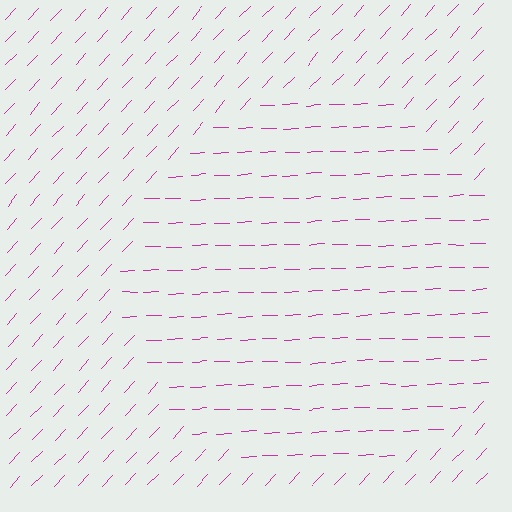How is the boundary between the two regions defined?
The boundary is defined purely by a change in line orientation (approximately 45 degrees difference). All lines are the same color and thickness.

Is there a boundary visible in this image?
Yes, there is a texture boundary formed by a change in line orientation.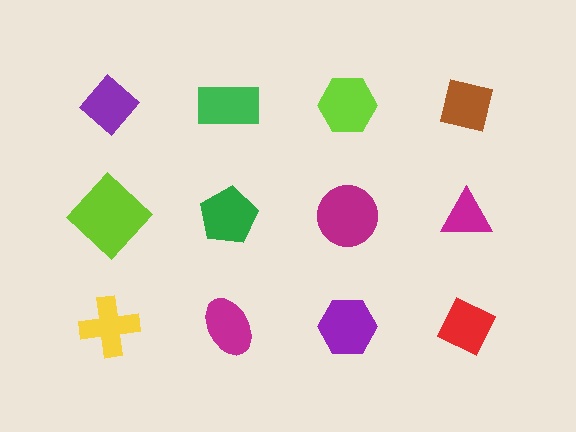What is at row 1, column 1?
A purple diamond.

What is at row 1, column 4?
A brown square.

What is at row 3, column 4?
A red diamond.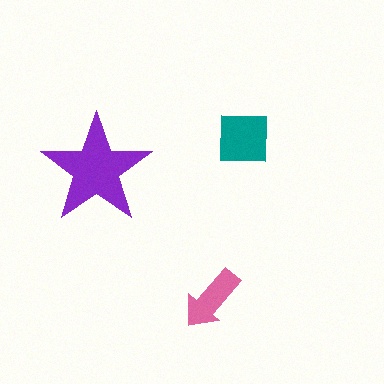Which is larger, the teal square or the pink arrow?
The teal square.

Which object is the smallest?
The pink arrow.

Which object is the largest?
The purple star.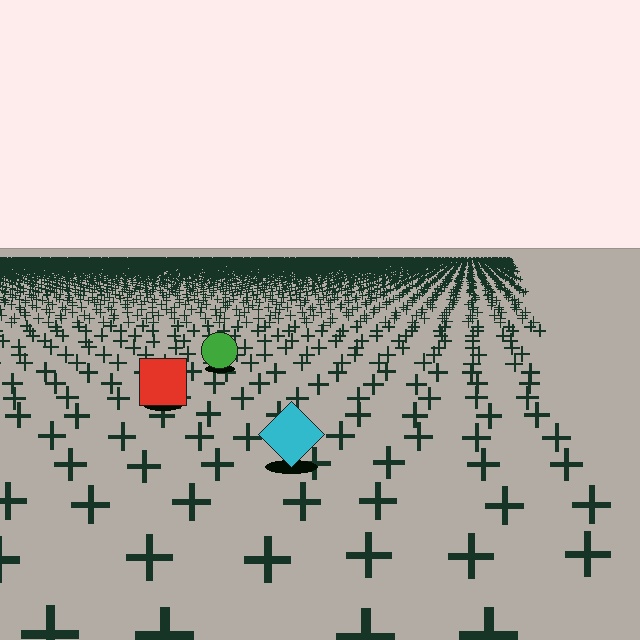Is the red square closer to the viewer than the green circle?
Yes. The red square is closer — you can tell from the texture gradient: the ground texture is coarser near it.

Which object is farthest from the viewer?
The green circle is farthest from the viewer. It appears smaller and the ground texture around it is denser.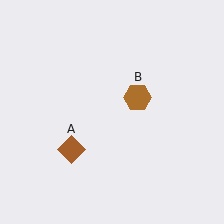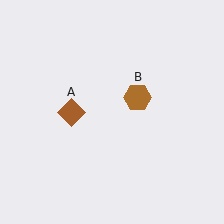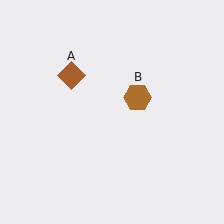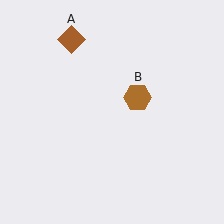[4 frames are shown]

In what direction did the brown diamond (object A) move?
The brown diamond (object A) moved up.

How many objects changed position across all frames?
1 object changed position: brown diamond (object A).